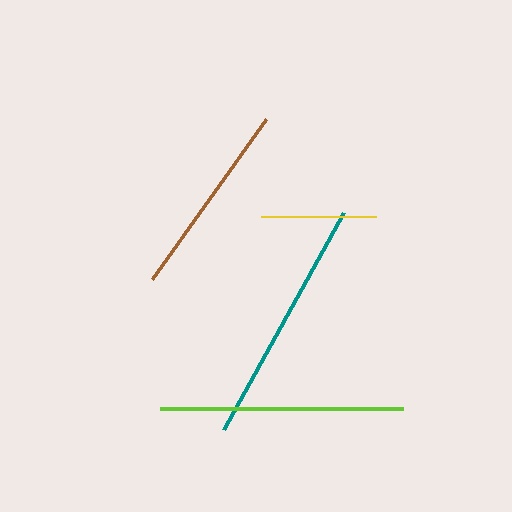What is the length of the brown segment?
The brown segment is approximately 196 pixels long.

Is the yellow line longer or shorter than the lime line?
The lime line is longer than the yellow line.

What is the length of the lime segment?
The lime segment is approximately 242 pixels long.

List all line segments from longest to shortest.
From longest to shortest: teal, lime, brown, yellow.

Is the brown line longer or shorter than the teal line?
The teal line is longer than the brown line.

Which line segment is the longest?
The teal line is the longest at approximately 247 pixels.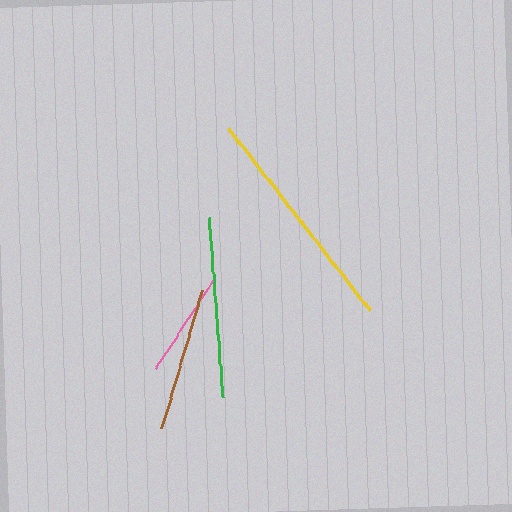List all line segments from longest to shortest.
From longest to shortest: yellow, green, brown, pink.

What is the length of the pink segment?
The pink segment is approximately 105 pixels long.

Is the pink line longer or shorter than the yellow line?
The yellow line is longer than the pink line.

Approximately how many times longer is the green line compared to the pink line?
The green line is approximately 1.7 times the length of the pink line.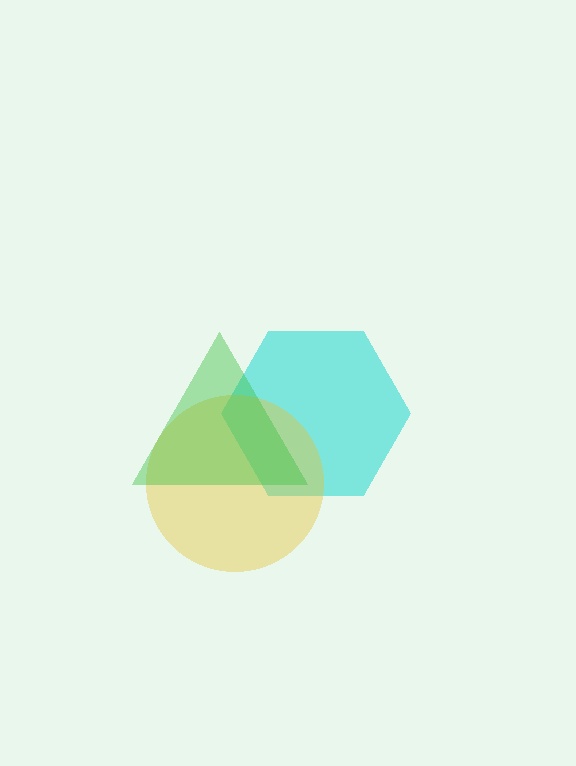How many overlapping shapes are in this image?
There are 3 overlapping shapes in the image.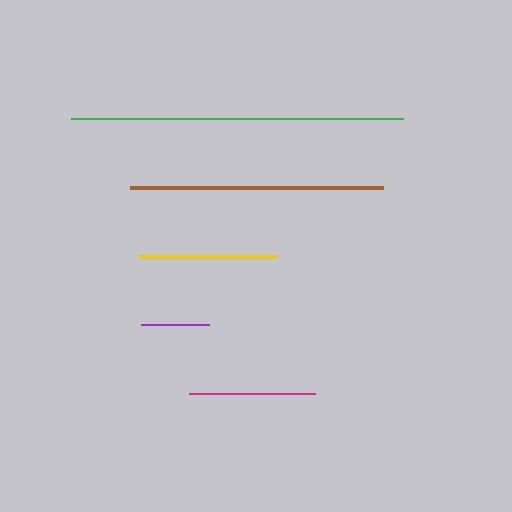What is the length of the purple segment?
The purple segment is approximately 68 pixels long.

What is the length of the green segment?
The green segment is approximately 332 pixels long.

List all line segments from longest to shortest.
From longest to shortest: green, brown, yellow, magenta, purple.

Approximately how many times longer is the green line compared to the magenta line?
The green line is approximately 2.6 times the length of the magenta line.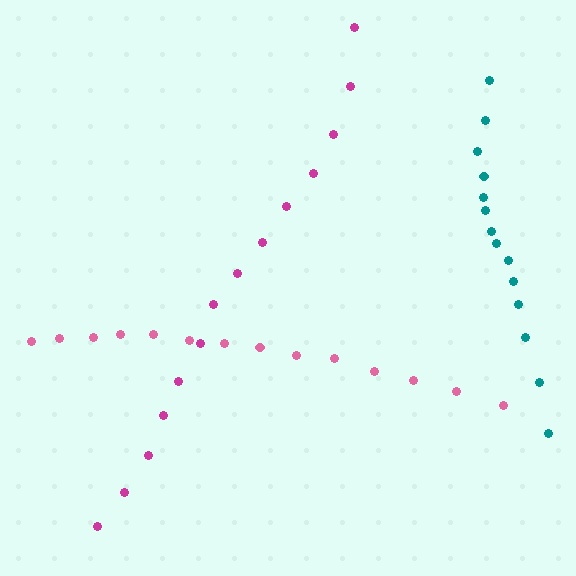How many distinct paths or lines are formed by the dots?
There are 3 distinct paths.